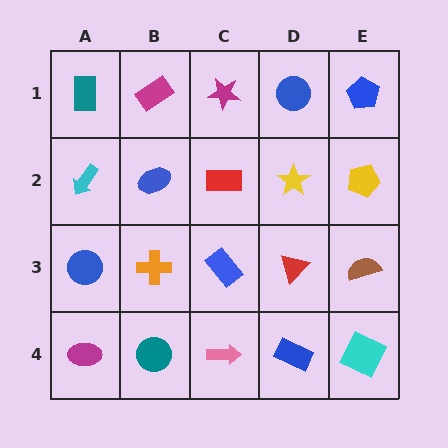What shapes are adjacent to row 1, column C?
A red rectangle (row 2, column C), a magenta rectangle (row 1, column B), a blue circle (row 1, column D).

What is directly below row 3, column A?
A magenta ellipse.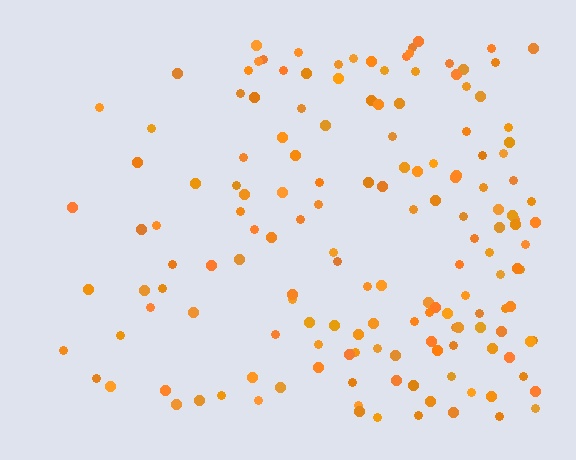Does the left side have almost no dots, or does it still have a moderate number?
Still a moderate number, just noticeably fewer than the right.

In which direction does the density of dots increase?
From left to right, with the right side densest.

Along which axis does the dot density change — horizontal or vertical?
Horizontal.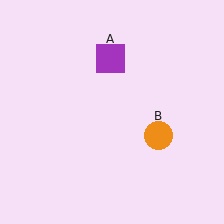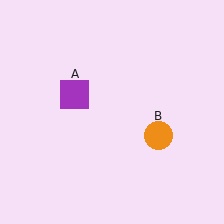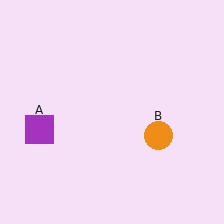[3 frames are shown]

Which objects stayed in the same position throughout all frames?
Orange circle (object B) remained stationary.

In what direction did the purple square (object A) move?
The purple square (object A) moved down and to the left.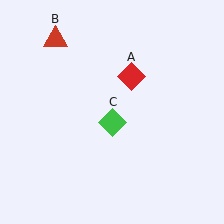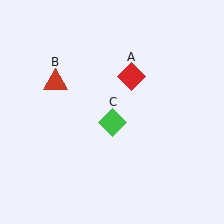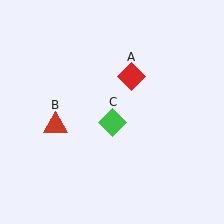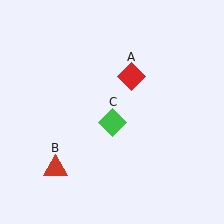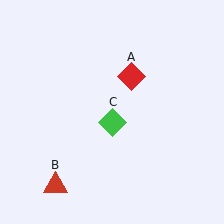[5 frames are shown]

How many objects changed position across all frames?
1 object changed position: red triangle (object B).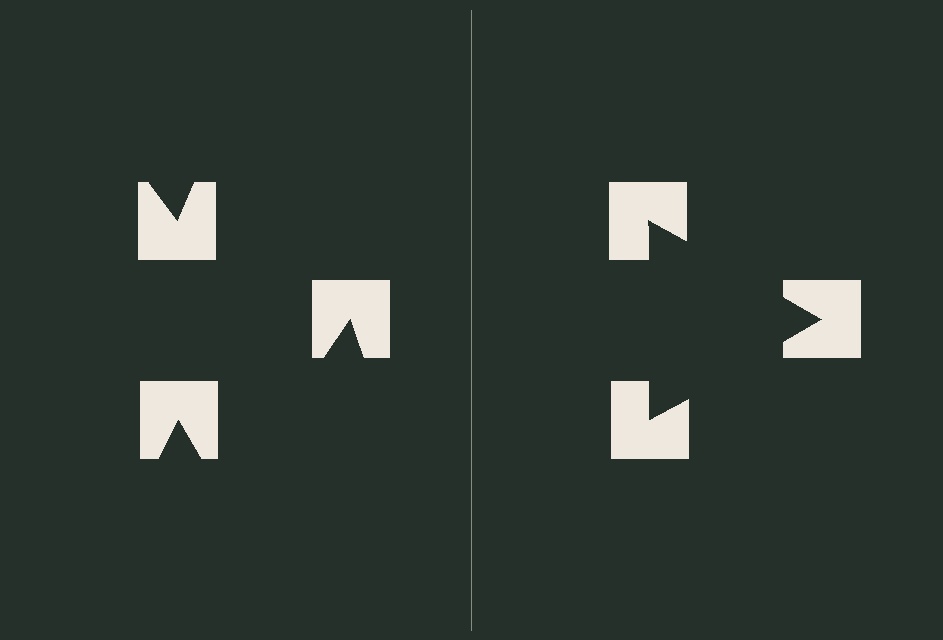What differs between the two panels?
The notched squares are positioned identically on both sides; only the wedge orientations differ. On the right they align to a triangle; on the left they are misaligned.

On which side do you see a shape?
An illusory triangle appears on the right side. On the left side the wedge cuts are rotated, so no coherent shape forms.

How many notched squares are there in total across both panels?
6 — 3 on each side.